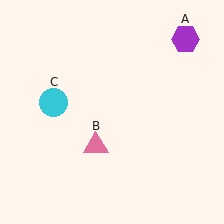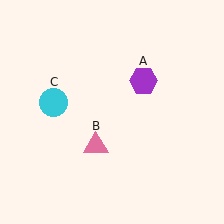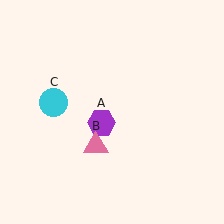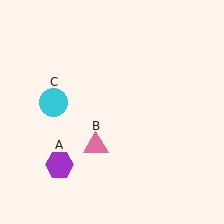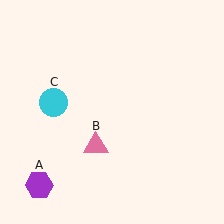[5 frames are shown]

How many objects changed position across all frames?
1 object changed position: purple hexagon (object A).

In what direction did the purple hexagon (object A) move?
The purple hexagon (object A) moved down and to the left.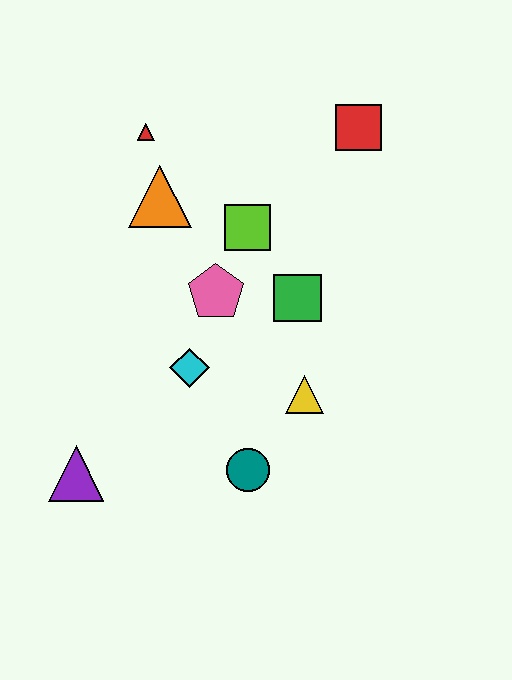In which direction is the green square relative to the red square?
The green square is below the red square.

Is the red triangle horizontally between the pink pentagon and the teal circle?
No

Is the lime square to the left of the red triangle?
No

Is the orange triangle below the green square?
No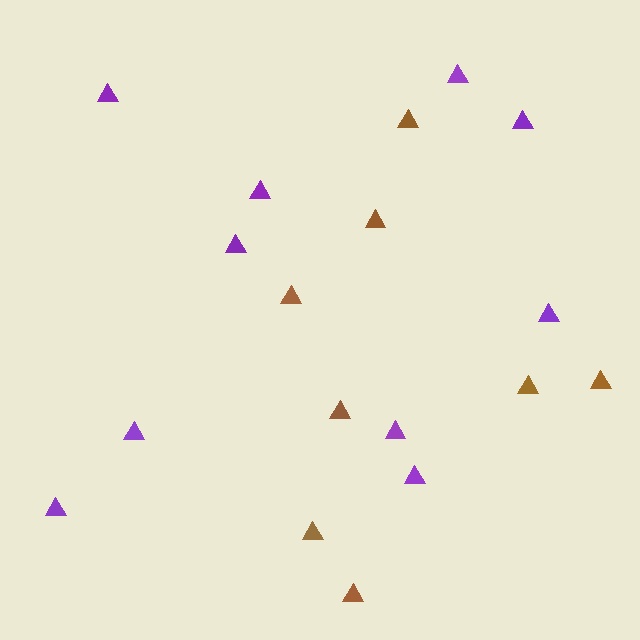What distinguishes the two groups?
There are 2 groups: one group of purple triangles (10) and one group of brown triangles (8).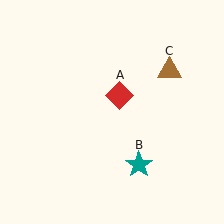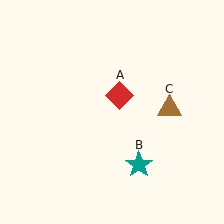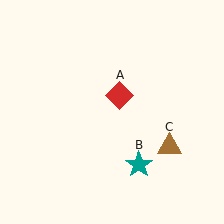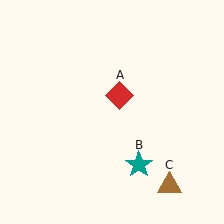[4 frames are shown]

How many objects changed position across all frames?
1 object changed position: brown triangle (object C).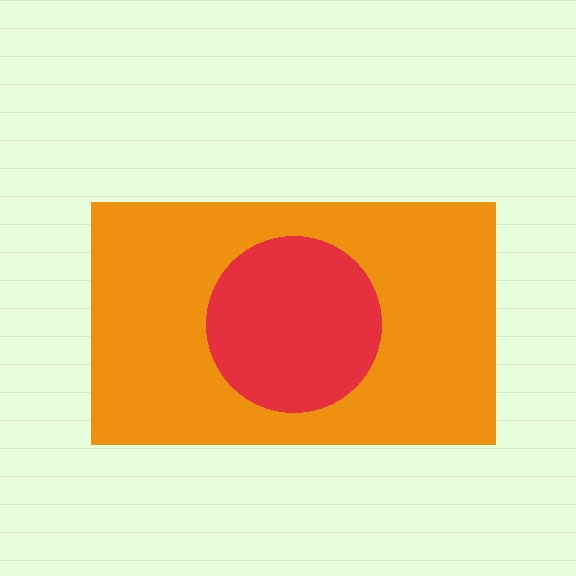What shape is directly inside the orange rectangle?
The red circle.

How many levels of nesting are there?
2.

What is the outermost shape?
The orange rectangle.